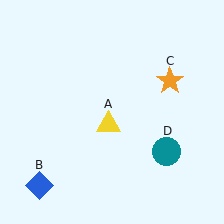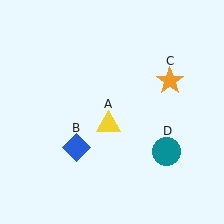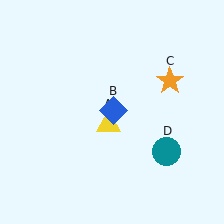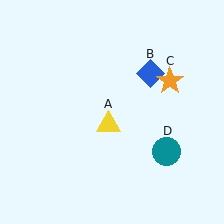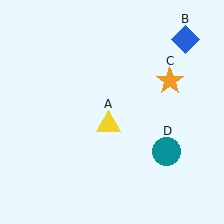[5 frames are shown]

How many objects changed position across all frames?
1 object changed position: blue diamond (object B).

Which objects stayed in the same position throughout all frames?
Yellow triangle (object A) and orange star (object C) and teal circle (object D) remained stationary.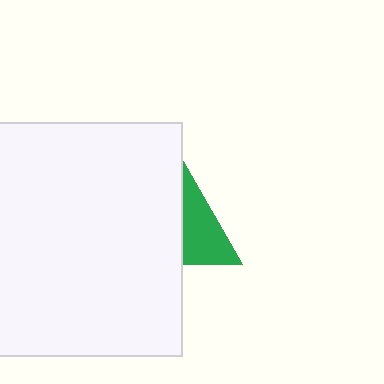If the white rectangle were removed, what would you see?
You would see the complete green triangle.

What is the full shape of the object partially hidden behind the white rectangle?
The partially hidden object is a green triangle.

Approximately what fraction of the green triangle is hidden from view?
Roughly 50% of the green triangle is hidden behind the white rectangle.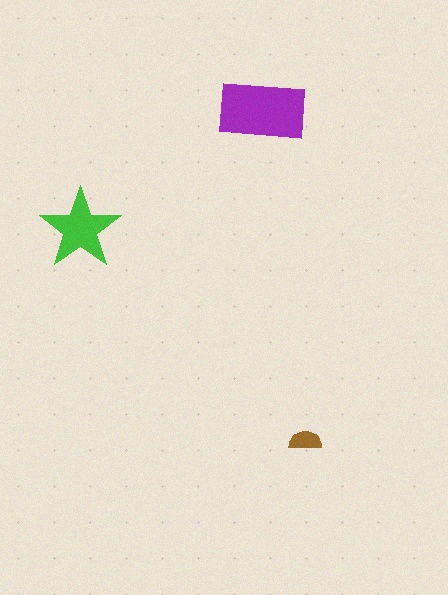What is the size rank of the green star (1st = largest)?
2nd.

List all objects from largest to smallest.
The purple rectangle, the green star, the brown semicircle.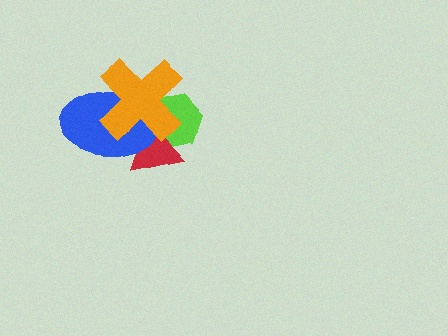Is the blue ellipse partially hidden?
Yes, it is partially covered by another shape.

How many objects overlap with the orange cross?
3 objects overlap with the orange cross.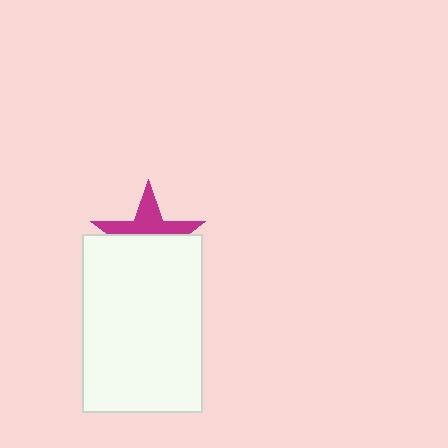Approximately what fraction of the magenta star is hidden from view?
Roughly 58% of the magenta star is hidden behind the white rectangle.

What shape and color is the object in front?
The object in front is a white rectangle.